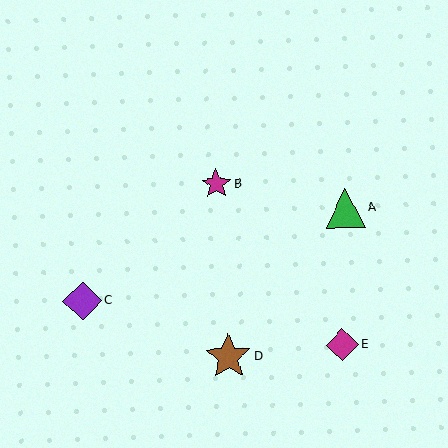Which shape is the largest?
The brown star (labeled D) is the largest.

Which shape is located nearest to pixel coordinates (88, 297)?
The purple diamond (labeled C) at (82, 301) is nearest to that location.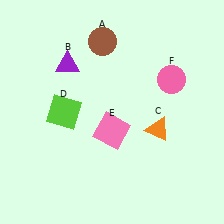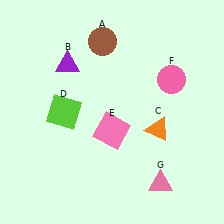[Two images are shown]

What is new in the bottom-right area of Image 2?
A pink triangle (G) was added in the bottom-right area of Image 2.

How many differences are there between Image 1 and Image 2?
There is 1 difference between the two images.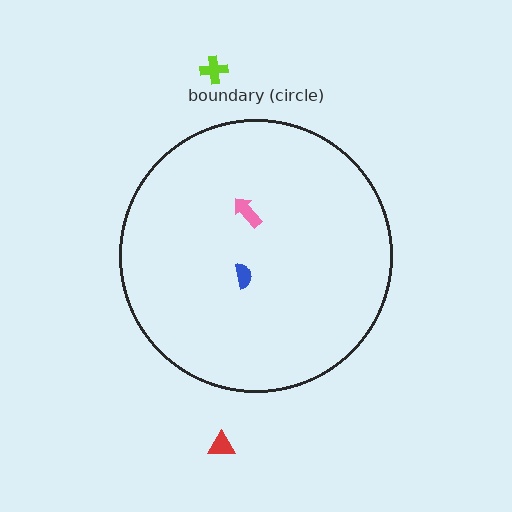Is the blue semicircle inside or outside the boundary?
Inside.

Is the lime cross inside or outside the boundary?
Outside.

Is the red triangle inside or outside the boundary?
Outside.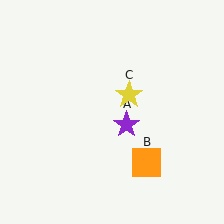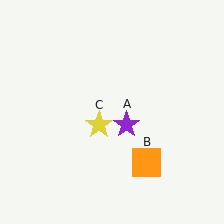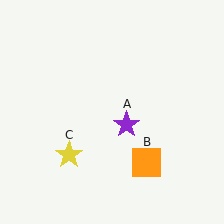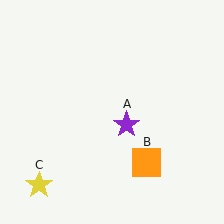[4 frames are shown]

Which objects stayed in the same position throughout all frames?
Purple star (object A) and orange square (object B) remained stationary.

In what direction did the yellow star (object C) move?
The yellow star (object C) moved down and to the left.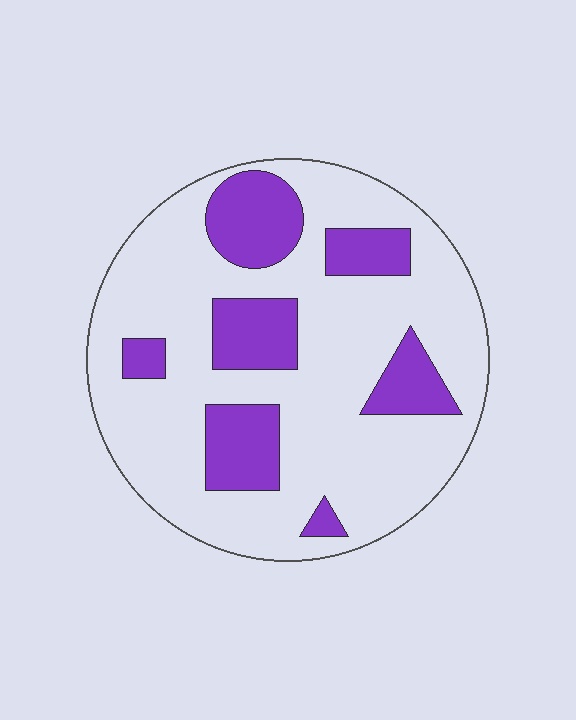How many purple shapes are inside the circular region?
7.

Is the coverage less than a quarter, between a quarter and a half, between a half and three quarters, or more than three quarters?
Between a quarter and a half.